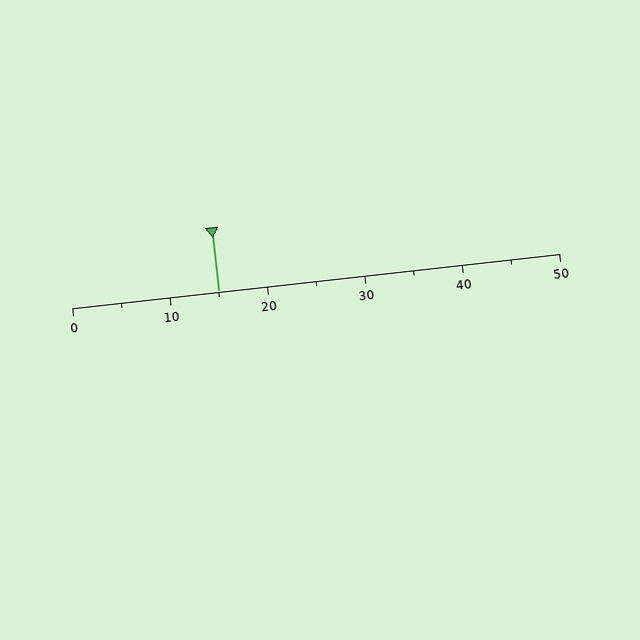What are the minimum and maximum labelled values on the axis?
The axis runs from 0 to 50.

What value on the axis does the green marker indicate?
The marker indicates approximately 15.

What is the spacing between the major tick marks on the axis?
The major ticks are spaced 10 apart.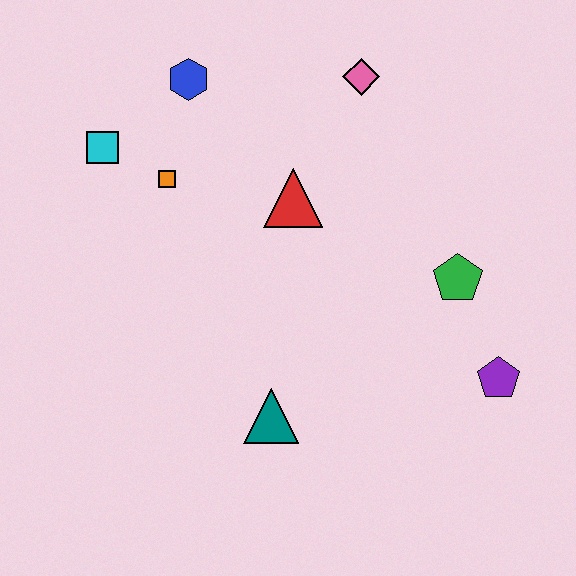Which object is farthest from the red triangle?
The purple pentagon is farthest from the red triangle.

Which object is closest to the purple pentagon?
The green pentagon is closest to the purple pentagon.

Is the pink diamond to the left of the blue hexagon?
No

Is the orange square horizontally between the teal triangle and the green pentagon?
No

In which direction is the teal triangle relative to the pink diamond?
The teal triangle is below the pink diamond.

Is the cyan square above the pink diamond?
No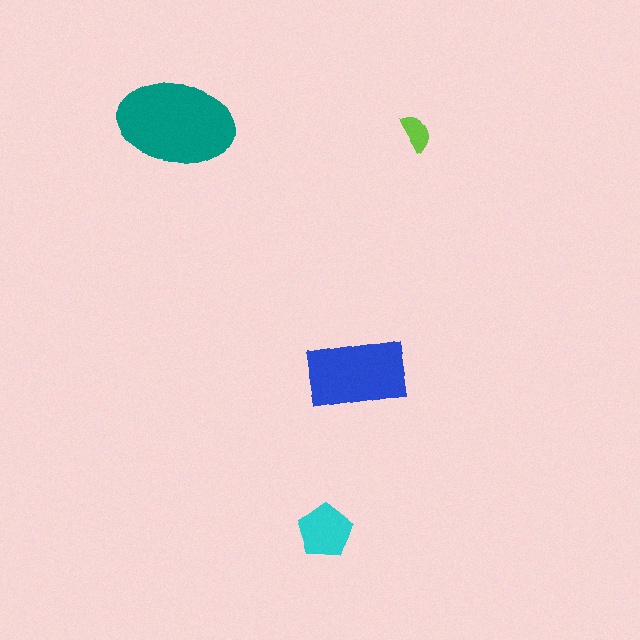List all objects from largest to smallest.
The teal ellipse, the blue rectangle, the cyan pentagon, the lime semicircle.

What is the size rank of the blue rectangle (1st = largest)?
2nd.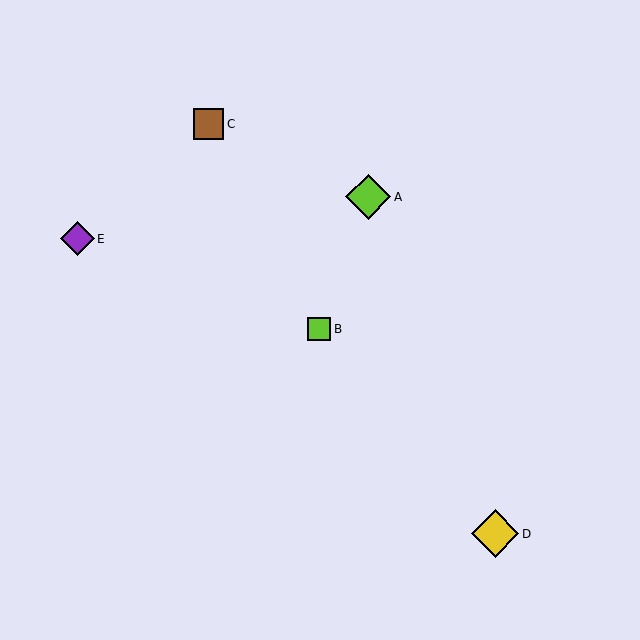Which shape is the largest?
The yellow diamond (labeled D) is the largest.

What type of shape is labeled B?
Shape B is a lime square.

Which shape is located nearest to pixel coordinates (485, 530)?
The yellow diamond (labeled D) at (495, 534) is nearest to that location.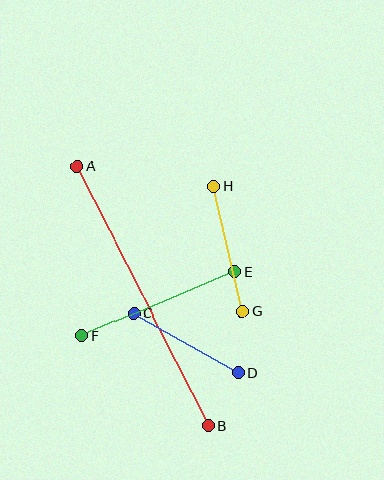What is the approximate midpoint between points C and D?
The midpoint is at approximately (186, 343) pixels.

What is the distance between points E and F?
The distance is approximately 165 pixels.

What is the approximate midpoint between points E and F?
The midpoint is at approximately (158, 304) pixels.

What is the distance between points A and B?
The distance is approximately 291 pixels.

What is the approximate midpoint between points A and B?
The midpoint is at approximately (143, 296) pixels.